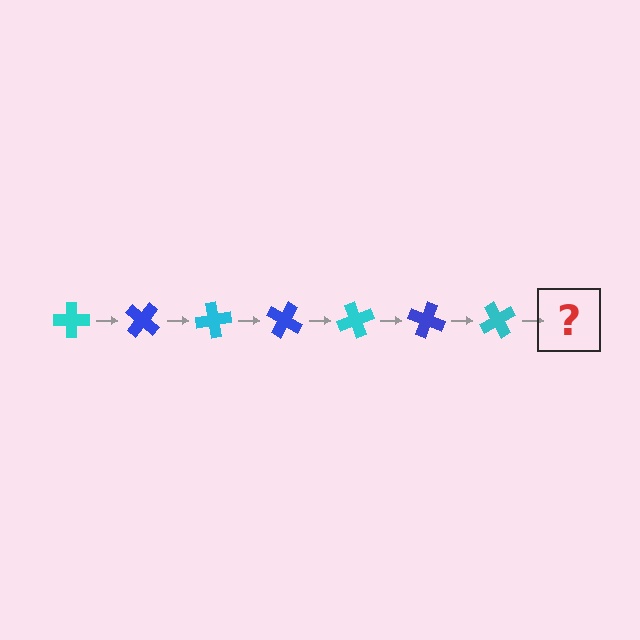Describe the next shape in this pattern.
It should be a blue cross, rotated 280 degrees from the start.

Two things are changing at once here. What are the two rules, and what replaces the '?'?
The two rules are that it rotates 40 degrees each step and the color cycles through cyan and blue. The '?' should be a blue cross, rotated 280 degrees from the start.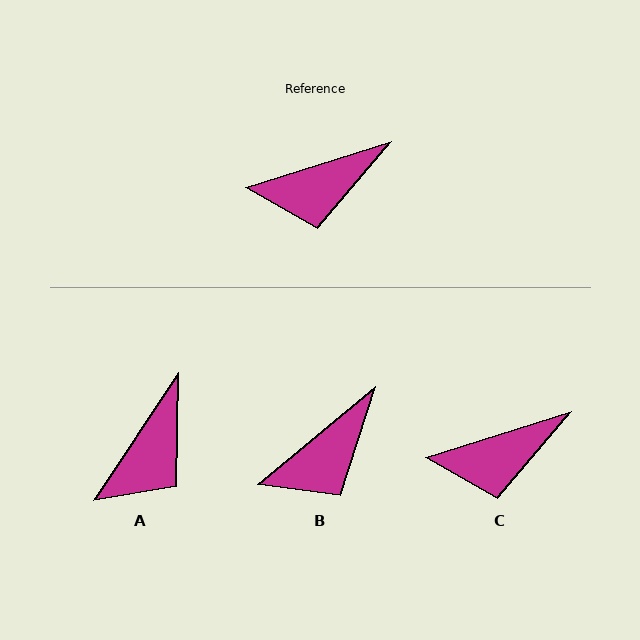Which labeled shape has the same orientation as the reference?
C.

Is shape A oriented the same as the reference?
No, it is off by about 39 degrees.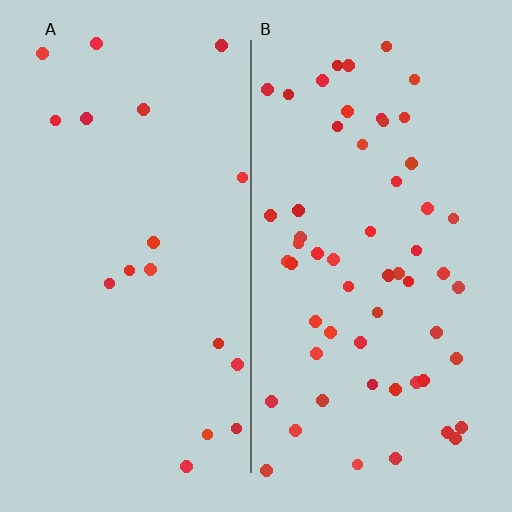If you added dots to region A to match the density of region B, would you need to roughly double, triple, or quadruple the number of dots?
Approximately triple.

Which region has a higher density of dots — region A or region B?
B (the right).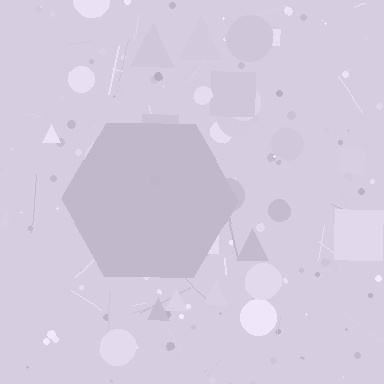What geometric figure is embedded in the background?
A hexagon is embedded in the background.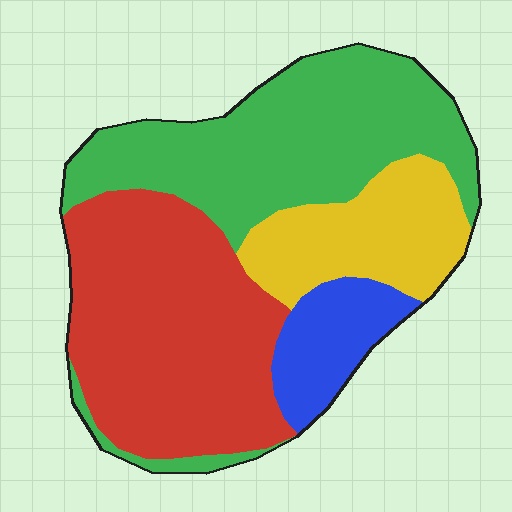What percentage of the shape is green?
Green takes up about three eighths (3/8) of the shape.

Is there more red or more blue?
Red.